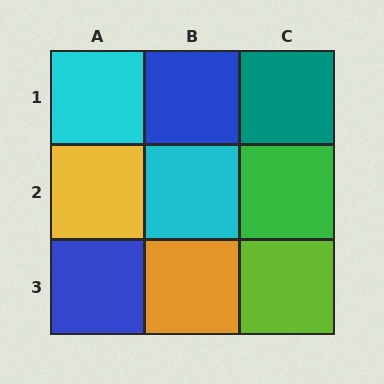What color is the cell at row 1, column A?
Cyan.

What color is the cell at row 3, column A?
Blue.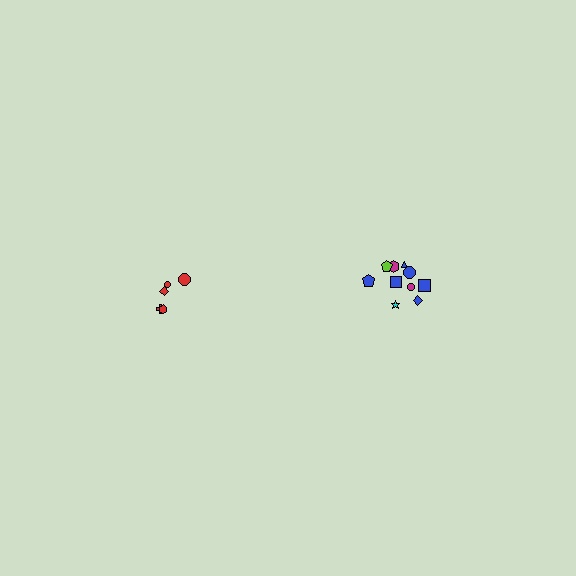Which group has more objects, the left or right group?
The right group.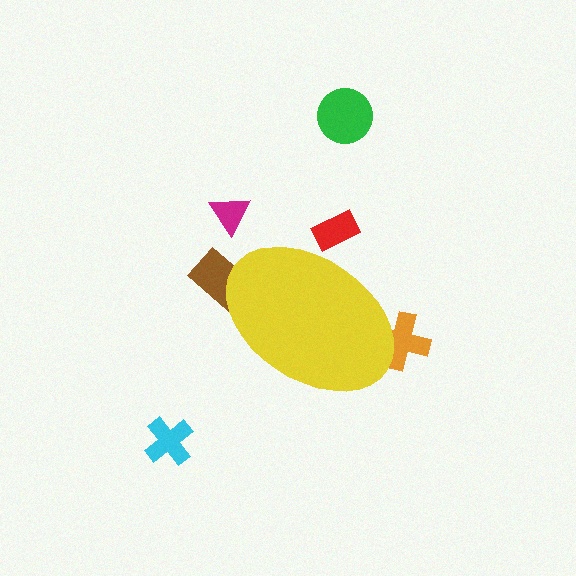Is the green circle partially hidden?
No, the green circle is fully visible.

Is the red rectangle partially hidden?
Yes, the red rectangle is partially hidden behind the yellow ellipse.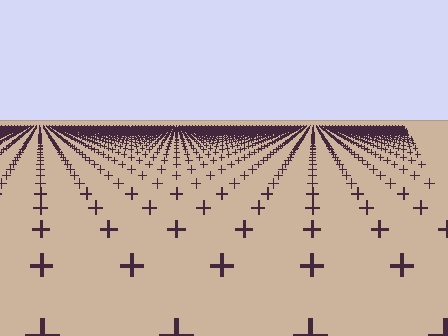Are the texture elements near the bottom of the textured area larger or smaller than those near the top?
Larger. Near the bottom, elements are closer to the viewer and appear at a bigger on-screen size.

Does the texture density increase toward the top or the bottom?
Density increases toward the top.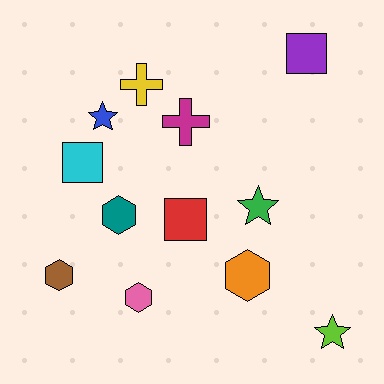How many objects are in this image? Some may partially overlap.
There are 12 objects.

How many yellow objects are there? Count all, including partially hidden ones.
There is 1 yellow object.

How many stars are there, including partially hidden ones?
There are 3 stars.